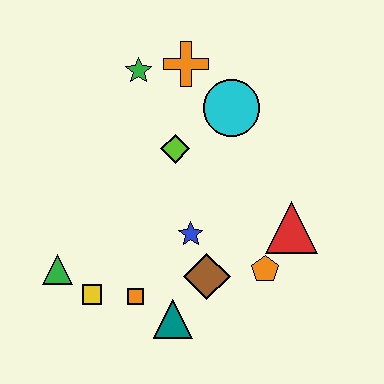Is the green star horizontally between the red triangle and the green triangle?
Yes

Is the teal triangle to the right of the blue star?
No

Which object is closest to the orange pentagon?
The red triangle is closest to the orange pentagon.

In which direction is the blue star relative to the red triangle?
The blue star is to the left of the red triangle.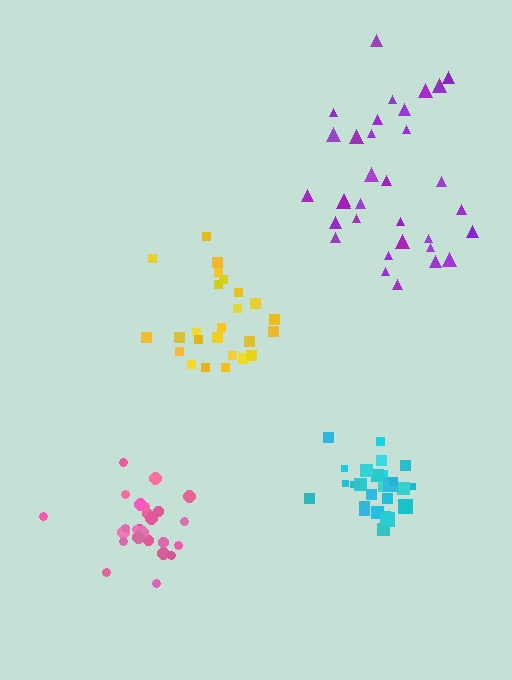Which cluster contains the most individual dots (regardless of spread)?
Purple (33).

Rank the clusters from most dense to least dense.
cyan, pink, yellow, purple.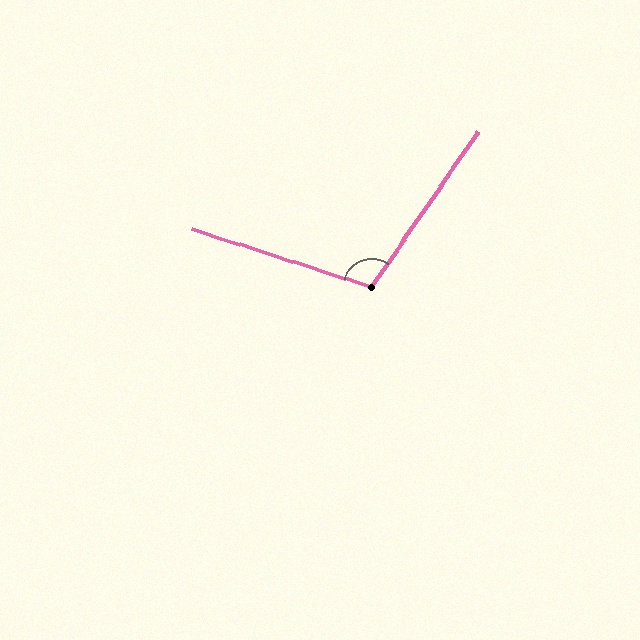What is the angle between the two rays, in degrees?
Approximately 107 degrees.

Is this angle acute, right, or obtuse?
It is obtuse.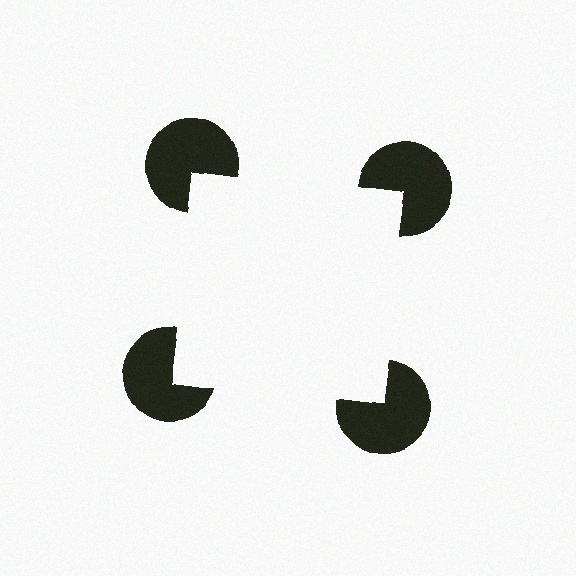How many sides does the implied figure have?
4 sides.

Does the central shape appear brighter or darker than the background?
It typically appears slightly brighter than the background, even though no actual brightness change is drawn.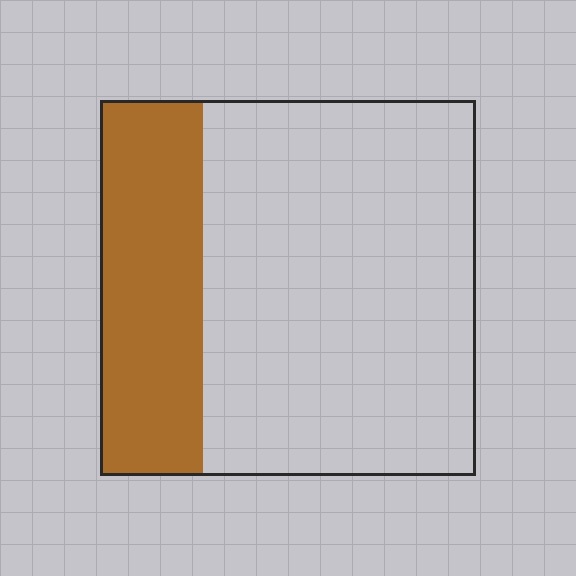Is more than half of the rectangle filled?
No.